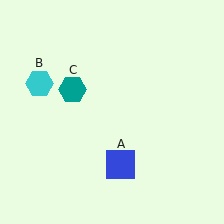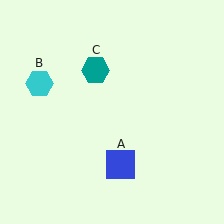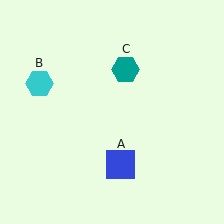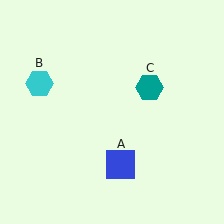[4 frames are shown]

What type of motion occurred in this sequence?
The teal hexagon (object C) rotated clockwise around the center of the scene.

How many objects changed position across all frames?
1 object changed position: teal hexagon (object C).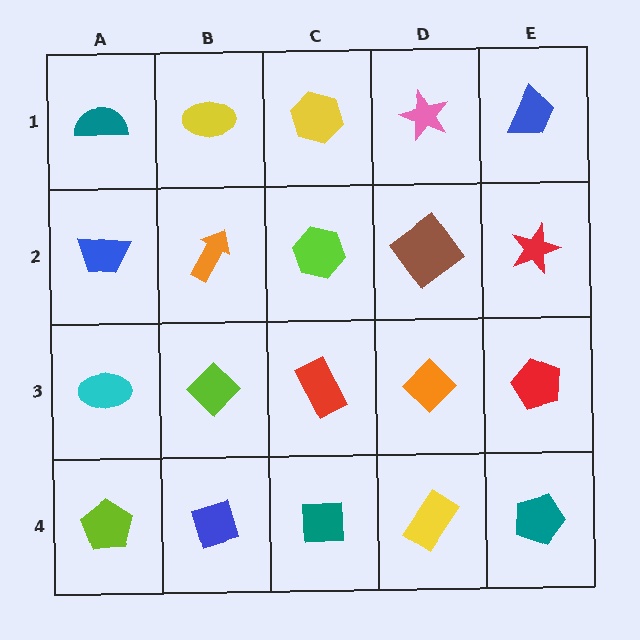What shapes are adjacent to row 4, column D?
An orange diamond (row 3, column D), a teal square (row 4, column C), a teal pentagon (row 4, column E).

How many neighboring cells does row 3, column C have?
4.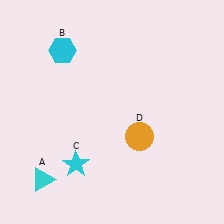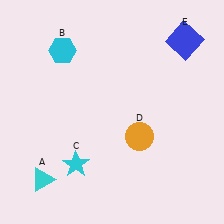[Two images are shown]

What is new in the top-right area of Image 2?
A blue square (E) was added in the top-right area of Image 2.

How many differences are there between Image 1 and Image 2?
There is 1 difference between the two images.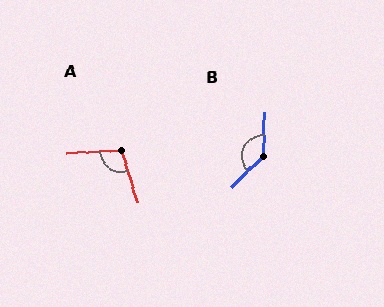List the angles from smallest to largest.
A (105°), B (135°).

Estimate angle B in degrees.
Approximately 135 degrees.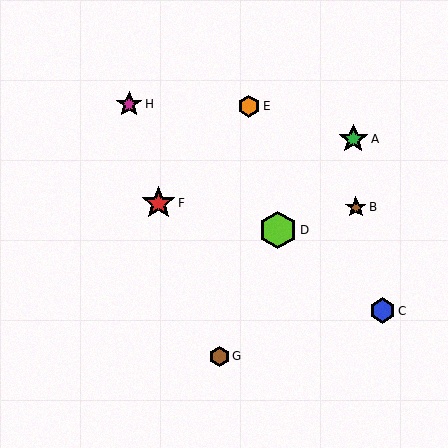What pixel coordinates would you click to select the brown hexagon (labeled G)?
Click at (219, 356) to select the brown hexagon G.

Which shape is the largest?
The lime hexagon (labeled D) is the largest.